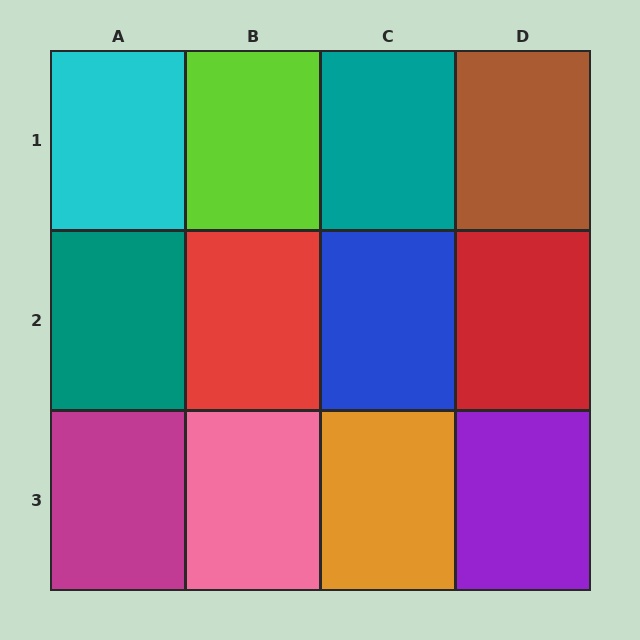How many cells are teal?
2 cells are teal.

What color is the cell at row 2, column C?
Blue.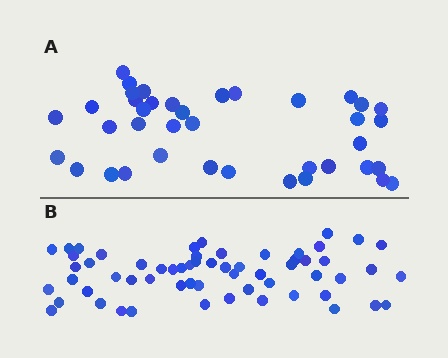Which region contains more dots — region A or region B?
Region B (the bottom region) has more dots.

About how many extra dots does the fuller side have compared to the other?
Region B has approximately 20 more dots than region A.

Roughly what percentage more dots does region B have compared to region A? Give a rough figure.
About 55% more.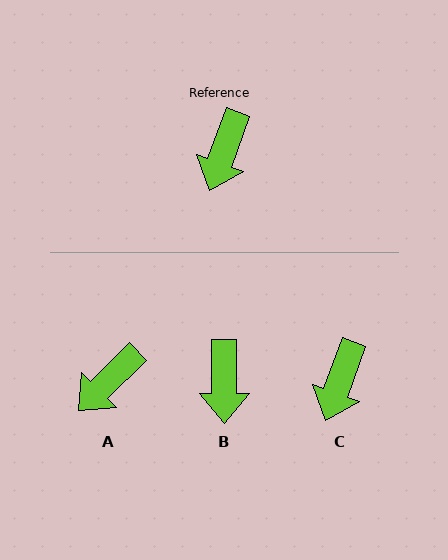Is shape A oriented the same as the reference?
No, it is off by about 26 degrees.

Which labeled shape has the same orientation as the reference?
C.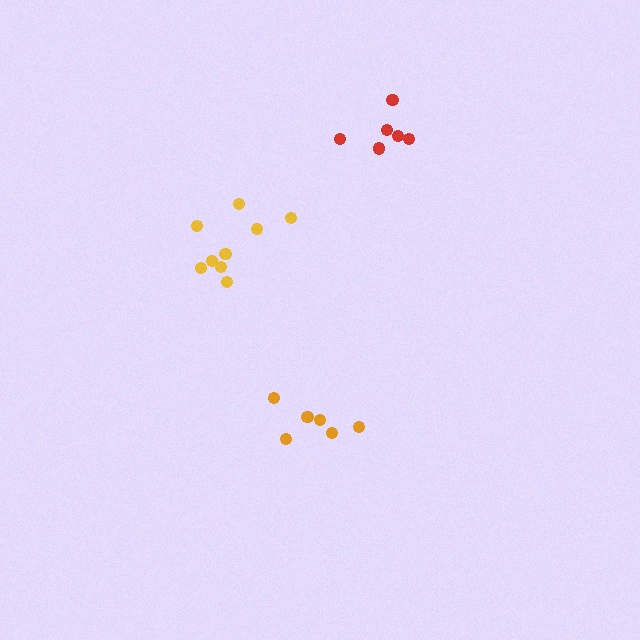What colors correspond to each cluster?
The clusters are colored: yellow, orange, red.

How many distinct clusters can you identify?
There are 3 distinct clusters.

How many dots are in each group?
Group 1: 9 dots, Group 2: 6 dots, Group 3: 6 dots (21 total).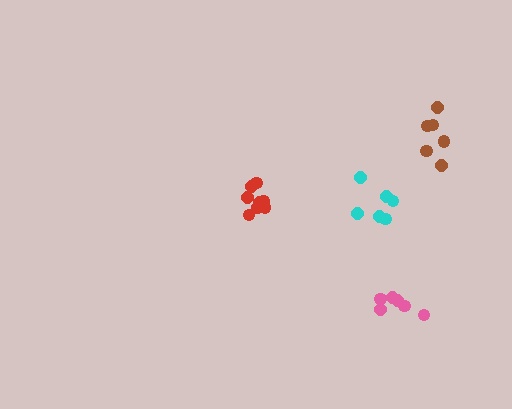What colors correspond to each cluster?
The clusters are colored: cyan, red, brown, pink.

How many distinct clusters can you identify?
There are 4 distinct clusters.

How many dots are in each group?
Group 1: 6 dots, Group 2: 8 dots, Group 3: 6 dots, Group 4: 6 dots (26 total).